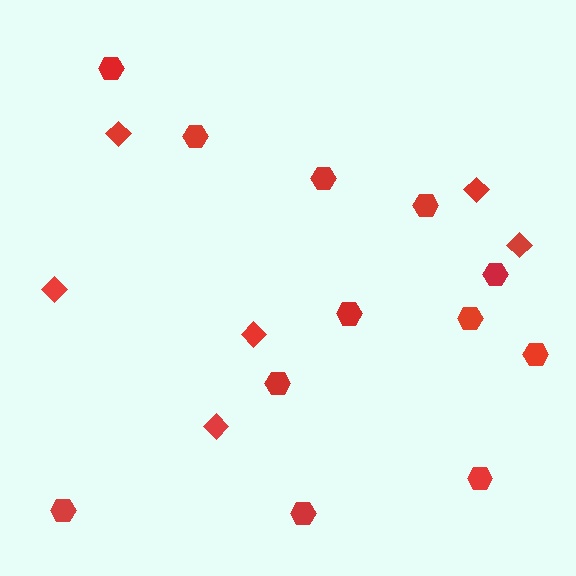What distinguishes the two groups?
There are 2 groups: one group of hexagons (12) and one group of diamonds (6).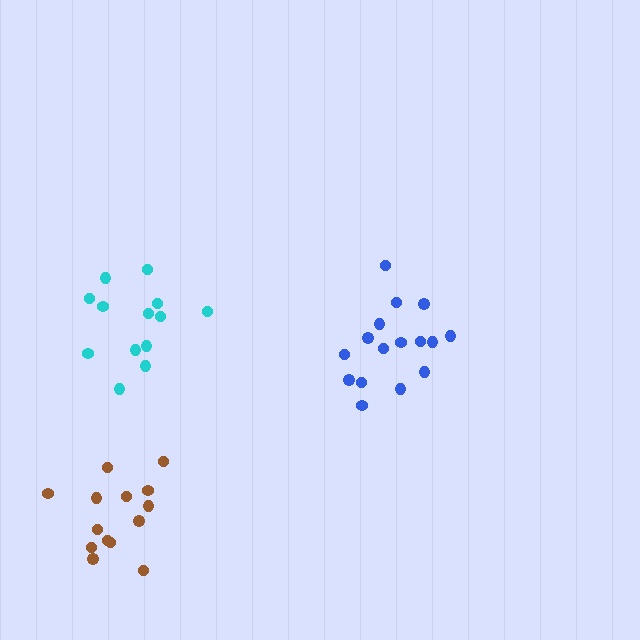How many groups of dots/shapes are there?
There are 3 groups.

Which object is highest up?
The cyan cluster is topmost.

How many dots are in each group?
Group 1: 16 dots, Group 2: 13 dots, Group 3: 14 dots (43 total).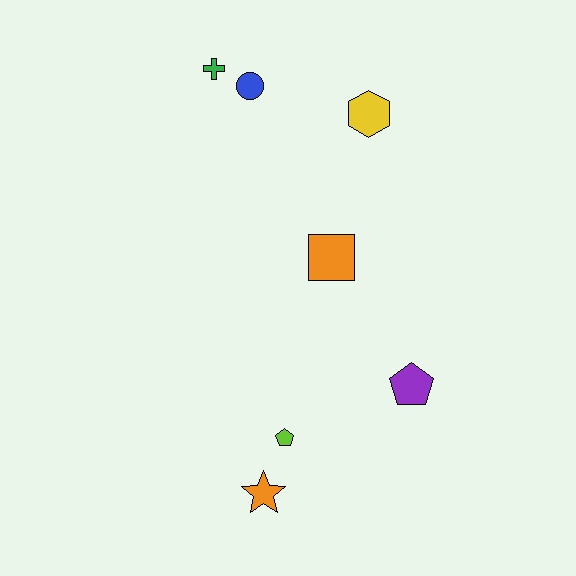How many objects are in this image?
There are 7 objects.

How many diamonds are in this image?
There are no diamonds.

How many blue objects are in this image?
There is 1 blue object.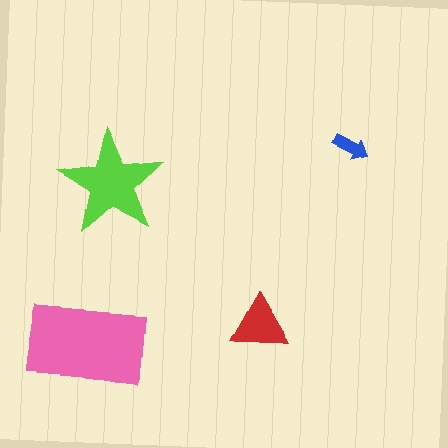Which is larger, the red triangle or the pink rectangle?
The pink rectangle.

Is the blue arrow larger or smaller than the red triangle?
Smaller.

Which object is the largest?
The pink rectangle.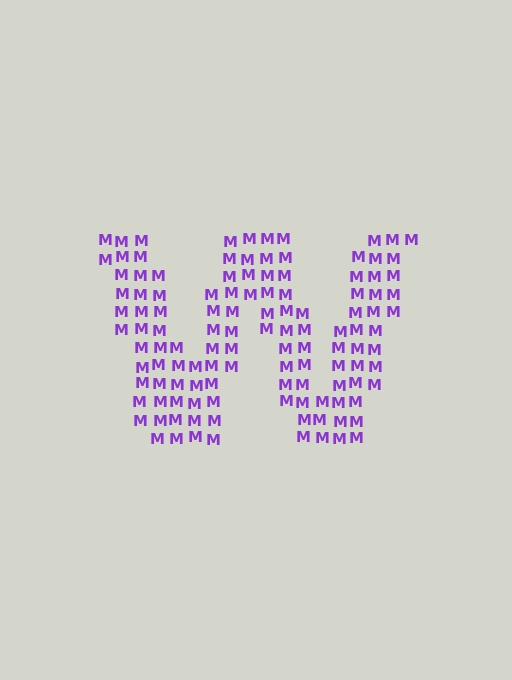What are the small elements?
The small elements are letter M's.